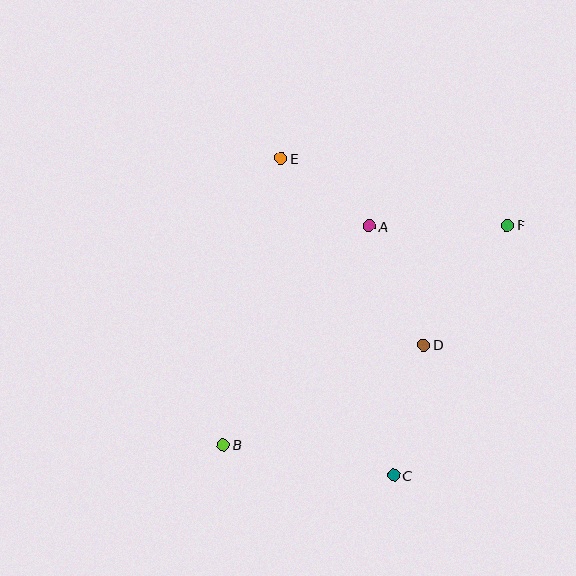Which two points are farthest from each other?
Points B and F are farthest from each other.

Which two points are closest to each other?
Points A and E are closest to each other.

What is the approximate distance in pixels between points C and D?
The distance between C and D is approximately 133 pixels.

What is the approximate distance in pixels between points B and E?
The distance between B and E is approximately 292 pixels.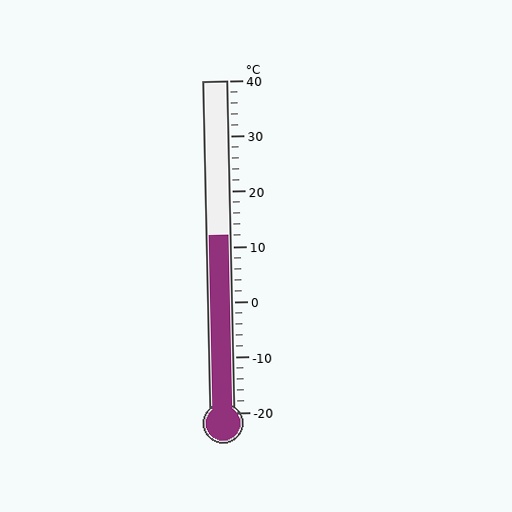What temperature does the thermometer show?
The thermometer shows approximately 12°C.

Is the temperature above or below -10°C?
The temperature is above -10°C.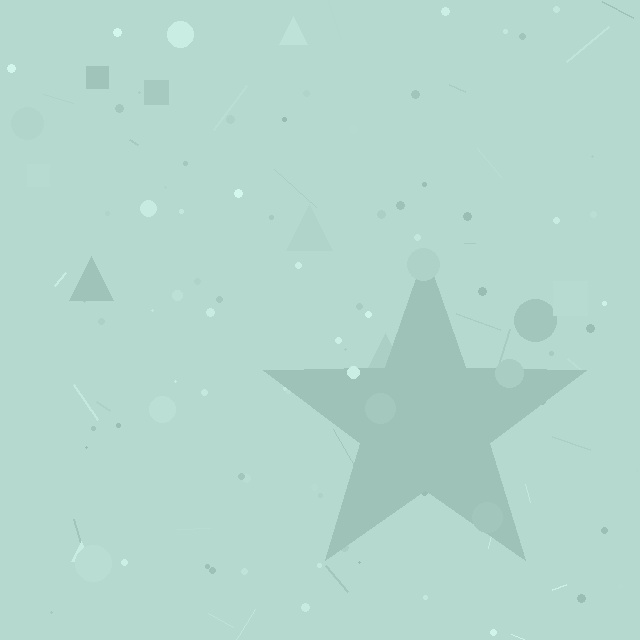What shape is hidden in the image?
A star is hidden in the image.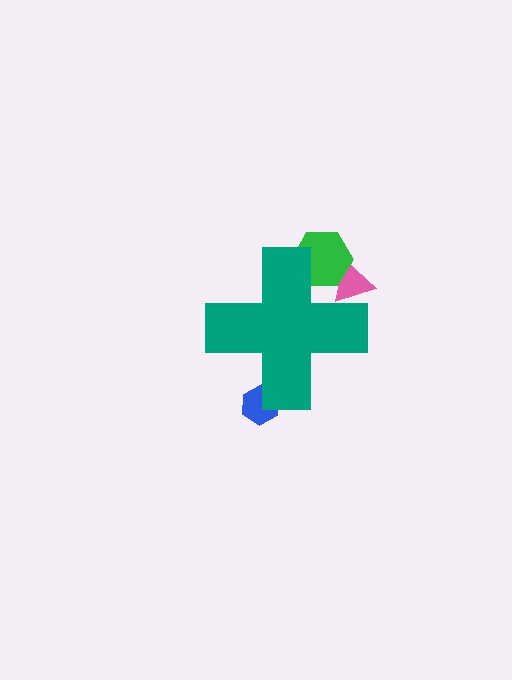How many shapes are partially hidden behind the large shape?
3 shapes are partially hidden.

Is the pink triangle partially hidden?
Yes, the pink triangle is partially hidden behind the teal cross.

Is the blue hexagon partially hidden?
Yes, the blue hexagon is partially hidden behind the teal cross.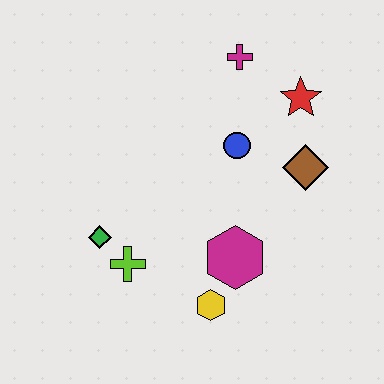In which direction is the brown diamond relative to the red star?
The brown diamond is below the red star.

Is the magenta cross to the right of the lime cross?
Yes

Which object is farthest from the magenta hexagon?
The magenta cross is farthest from the magenta hexagon.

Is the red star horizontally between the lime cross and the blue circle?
No